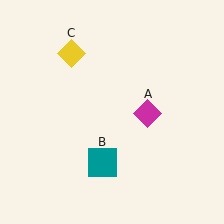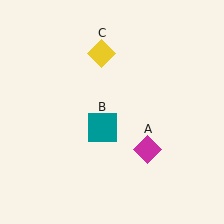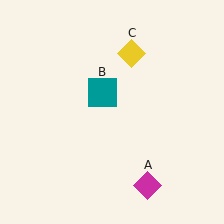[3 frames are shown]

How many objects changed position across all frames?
3 objects changed position: magenta diamond (object A), teal square (object B), yellow diamond (object C).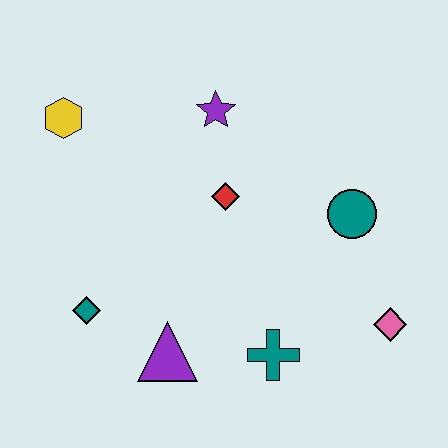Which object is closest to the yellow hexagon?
The purple star is closest to the yellow hexagon.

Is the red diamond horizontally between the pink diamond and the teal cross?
No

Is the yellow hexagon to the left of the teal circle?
Yes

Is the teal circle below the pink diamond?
No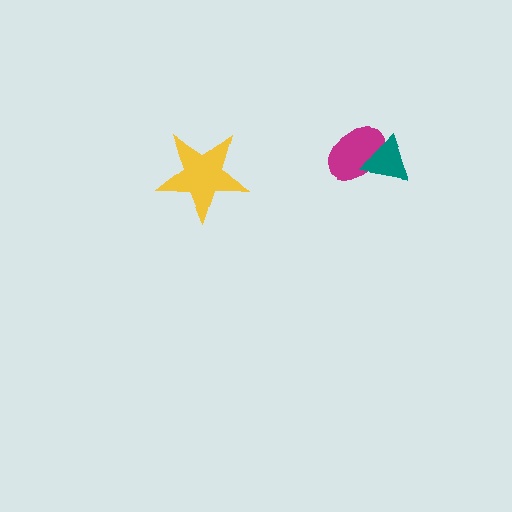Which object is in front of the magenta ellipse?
The teal triangle is in front of the magenta ellipse.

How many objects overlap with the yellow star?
0 objects overlap with the yellow star.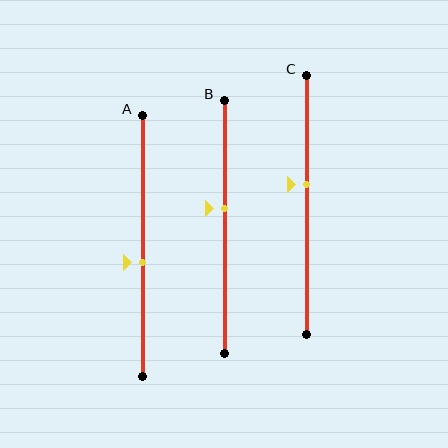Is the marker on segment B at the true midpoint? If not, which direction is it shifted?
No, the marker on segment B is shifted upward by about 7% of the segment length.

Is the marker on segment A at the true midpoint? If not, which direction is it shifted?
No, the marker on segment A is shifted downward by about 6% of the segment length.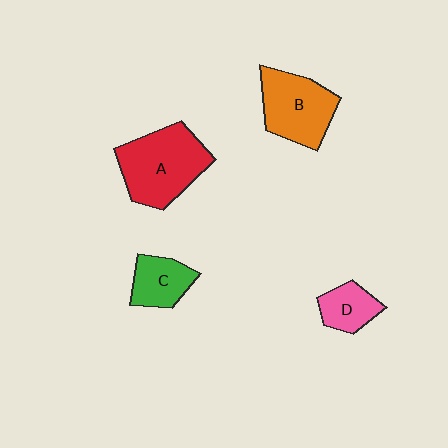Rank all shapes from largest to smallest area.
From largest to smallest: A (red), B (orange), C (green), D (pink).